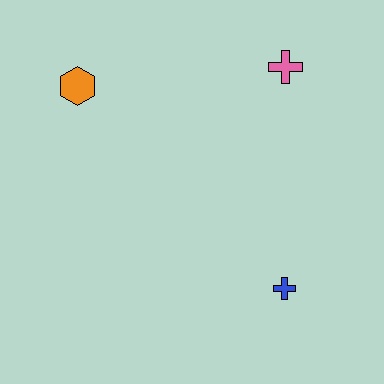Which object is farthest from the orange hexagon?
The blue cross is farthest from the orange hexagon.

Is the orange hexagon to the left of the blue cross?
Yes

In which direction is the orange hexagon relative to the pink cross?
The orange hexagon is to the left of the pink cross.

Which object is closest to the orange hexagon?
The pink cross is closest to the orange hexagon.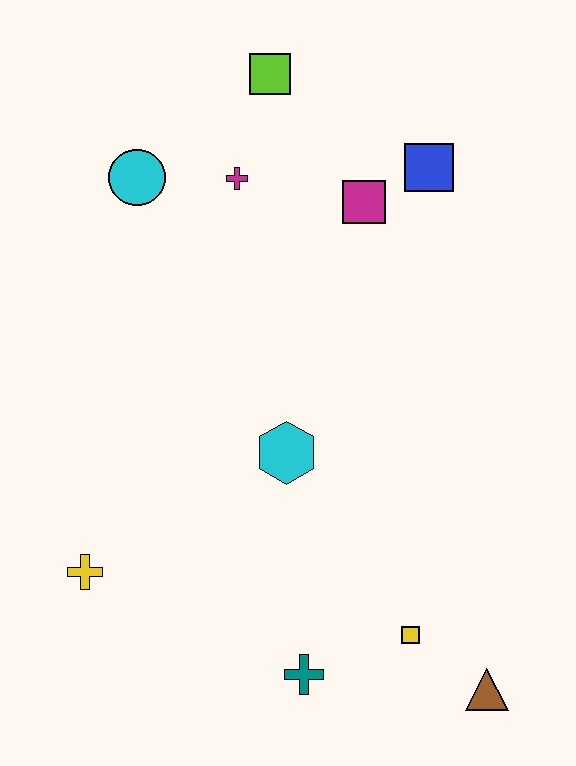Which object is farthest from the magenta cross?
The brown triangle is farthest from the magenta cross.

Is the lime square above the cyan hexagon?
Yes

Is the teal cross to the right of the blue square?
No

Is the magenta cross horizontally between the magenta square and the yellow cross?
Yes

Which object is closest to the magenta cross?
The cyan circle is closest to the magenta cross.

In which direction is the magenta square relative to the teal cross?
The magenta square is above the teal cross.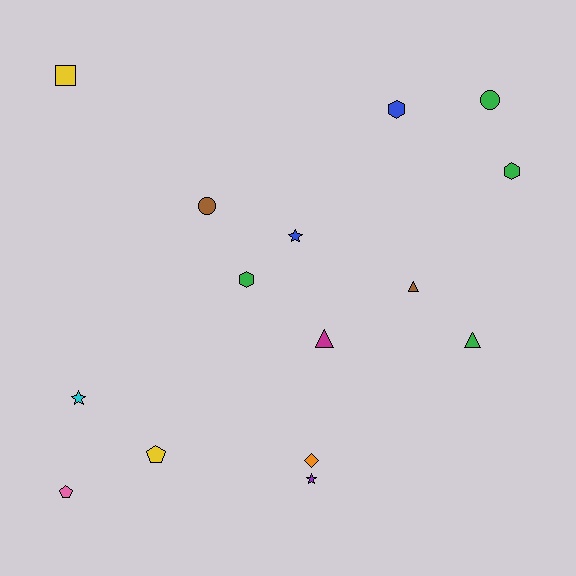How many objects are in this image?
There are 15 objects.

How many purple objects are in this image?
There is 1 purple object.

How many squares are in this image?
There is 1 square.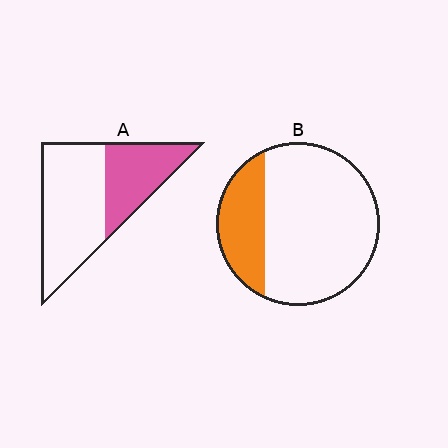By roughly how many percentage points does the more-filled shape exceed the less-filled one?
By roughly 10 percentage points (A over B).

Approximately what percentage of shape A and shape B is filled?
A is approximately 35% and B is approximately 25%.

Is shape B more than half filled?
No.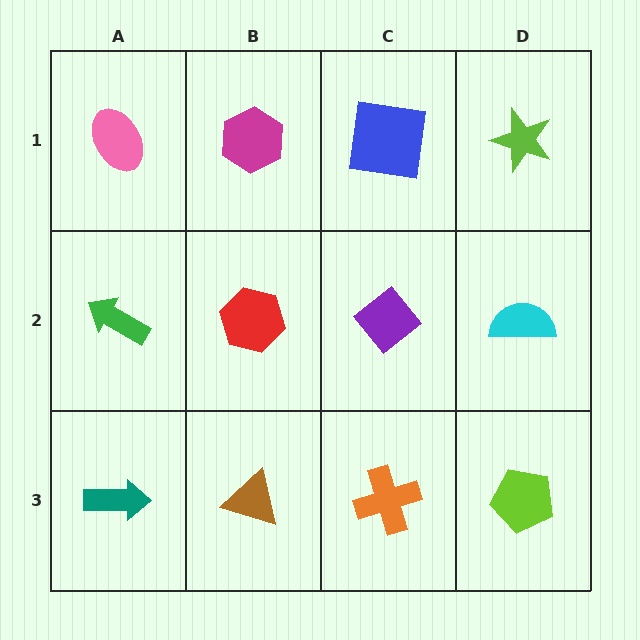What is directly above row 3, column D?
A cyan semicircle.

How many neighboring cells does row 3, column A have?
2.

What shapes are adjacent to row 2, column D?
A lime star (row 1, column D), a lime pentagon (row 3, column D), a purple diamond (row 2, column C).